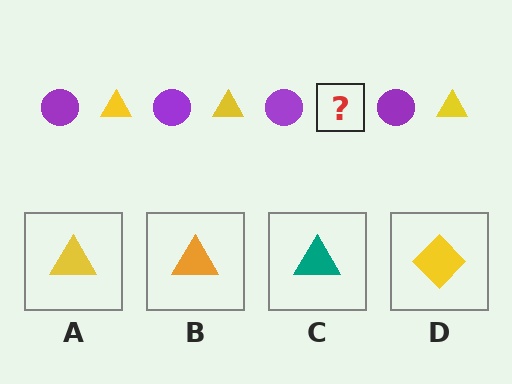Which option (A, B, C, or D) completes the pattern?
A.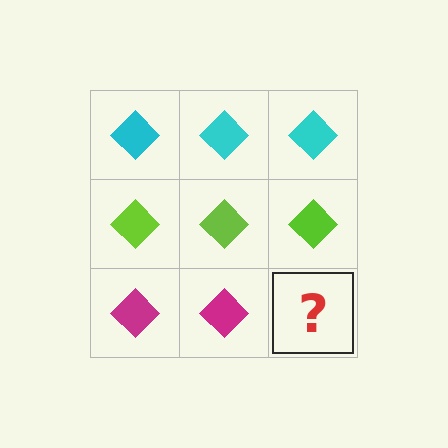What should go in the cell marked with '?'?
The missing cell should contain a magenta diamond.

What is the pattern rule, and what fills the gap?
The rule is that each row has a consistent color. The gap should be filled with a magenta diamond.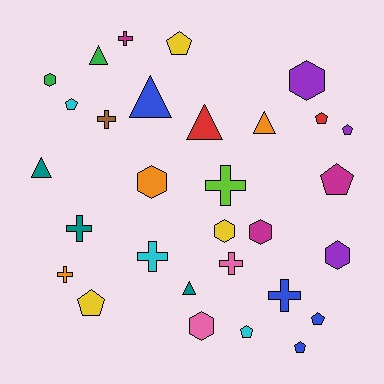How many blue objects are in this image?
There are 4 blue objects.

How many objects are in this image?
There are 30 objects.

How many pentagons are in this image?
There are 9 pentagons.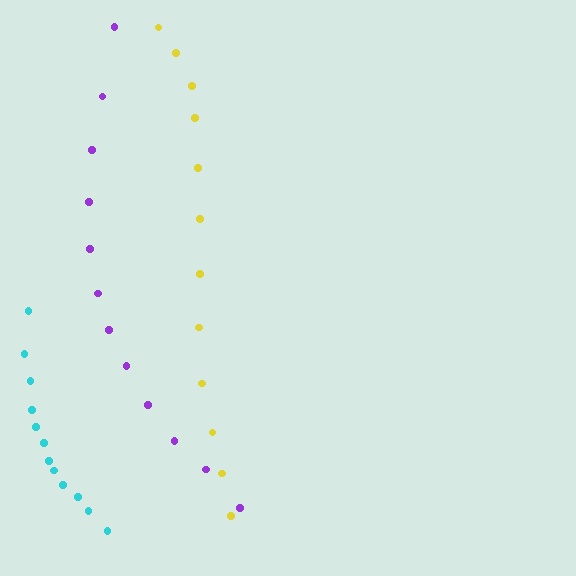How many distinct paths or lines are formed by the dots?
There are 3 distinct paths.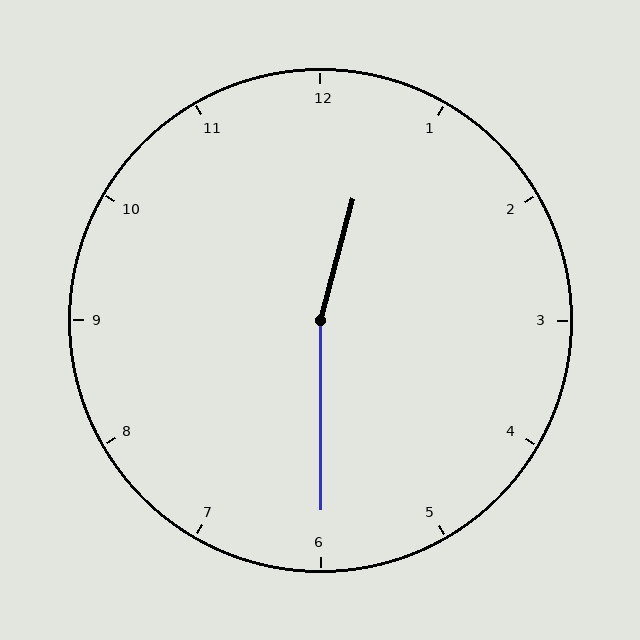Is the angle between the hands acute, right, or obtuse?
It is obtuse.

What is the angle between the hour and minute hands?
Approximately 165 degrees.